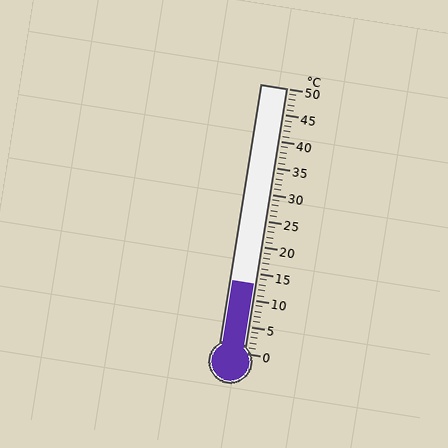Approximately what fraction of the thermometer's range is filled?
The thermometer is filled to approximately 25% of its range.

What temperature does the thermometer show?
The thermometer shows approximately 13°C.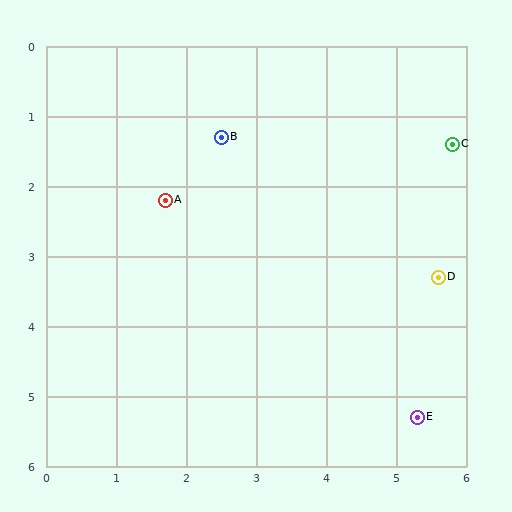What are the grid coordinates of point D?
Point D is at approximately (5.6, 3.3).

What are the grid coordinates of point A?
Point A is at approximately (1.7, 2.2).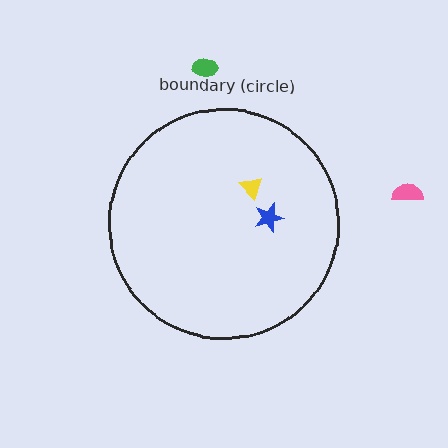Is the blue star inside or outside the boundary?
Inside.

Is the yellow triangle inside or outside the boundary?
Inside.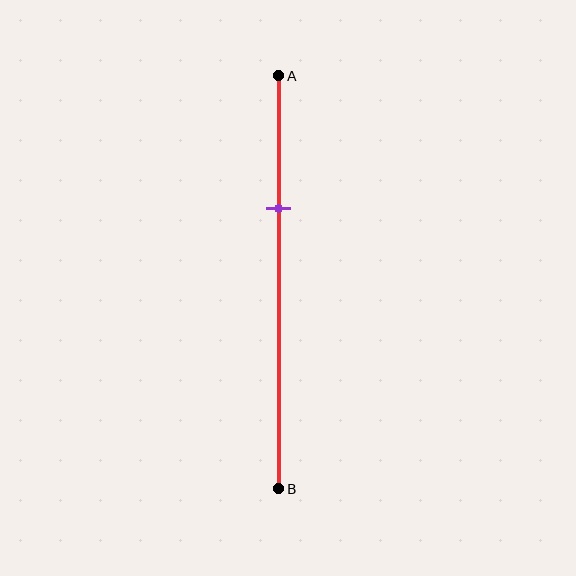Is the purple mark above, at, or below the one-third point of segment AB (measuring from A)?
The purple mark is approximately at the one-third point of segment AB.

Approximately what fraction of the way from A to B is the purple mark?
The purple mark is approximately 30% of the way from A to B.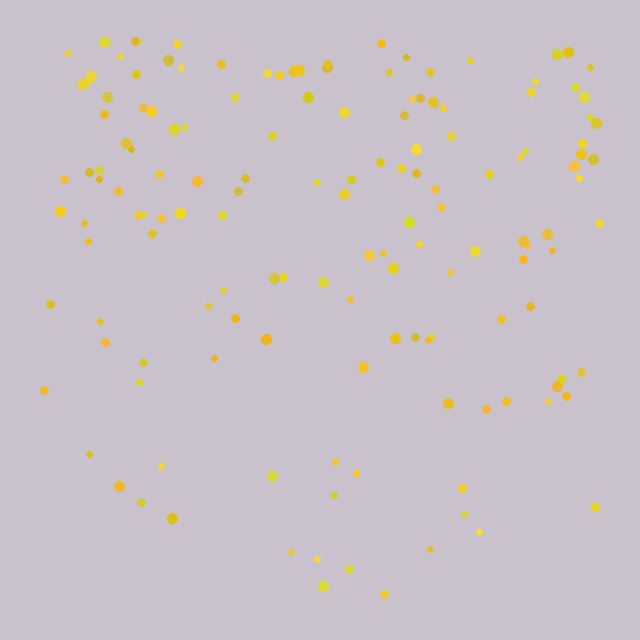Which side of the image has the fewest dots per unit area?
The bottom.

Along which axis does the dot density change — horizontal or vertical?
Vertical.